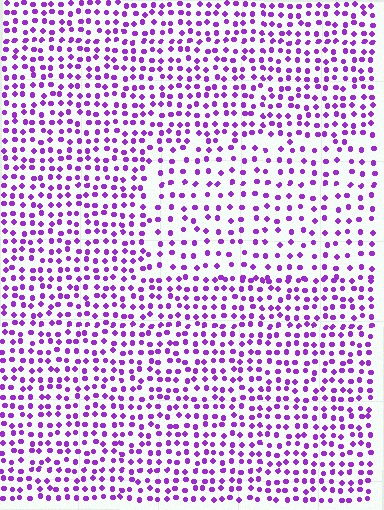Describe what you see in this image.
The image contains small purple elements arranged at two different densities. A rectangle-shaped region is visible where the elements are less densely packed than the surrounding area.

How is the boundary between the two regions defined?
The boundary is defined by a change in element density (approximately 1.7x ratio). All elements are the same color, size, and shape.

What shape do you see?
I see a rectangle.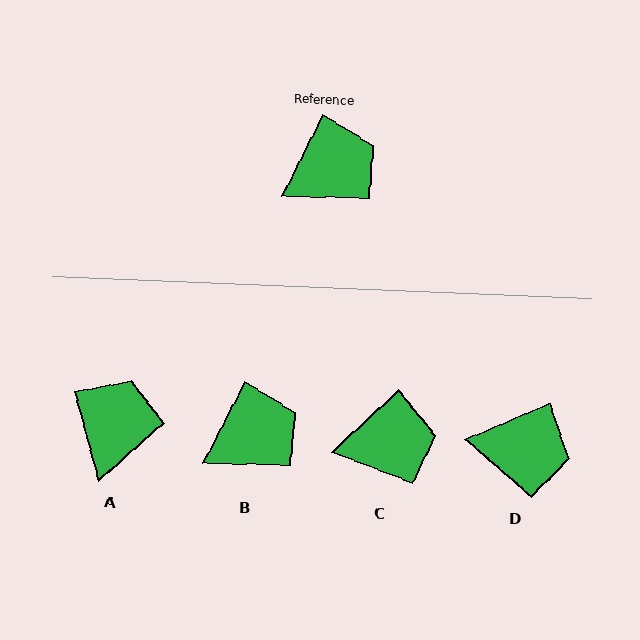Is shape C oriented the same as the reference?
No, it is off by about 20 degrees.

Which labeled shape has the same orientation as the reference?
B.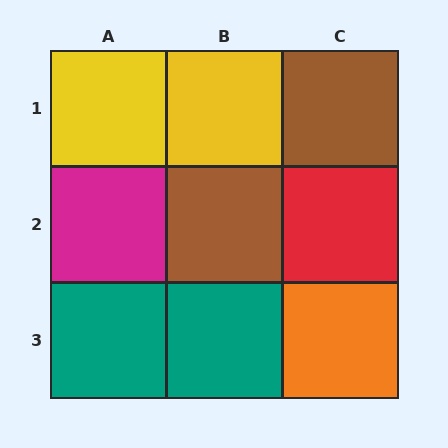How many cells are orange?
1 cell is orange.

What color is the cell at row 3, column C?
Orange.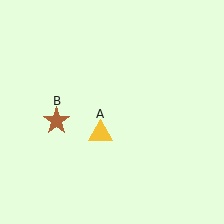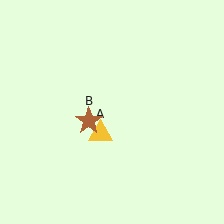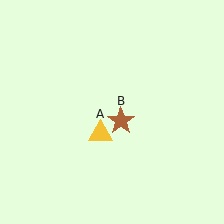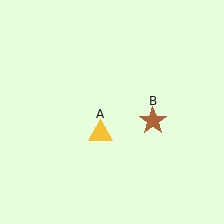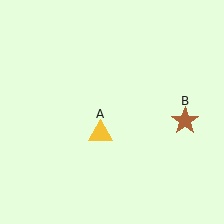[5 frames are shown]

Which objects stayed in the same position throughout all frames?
Yellow triangle (object A) remained stationary.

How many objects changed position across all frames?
1 object changed position: brown star (object B).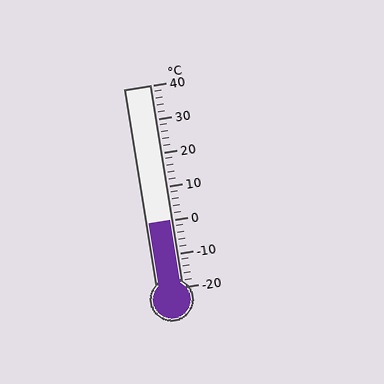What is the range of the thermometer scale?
The thermometer scale ranges from -20°C to 40°C.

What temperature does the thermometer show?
The thermometer shows approximately 0°C.